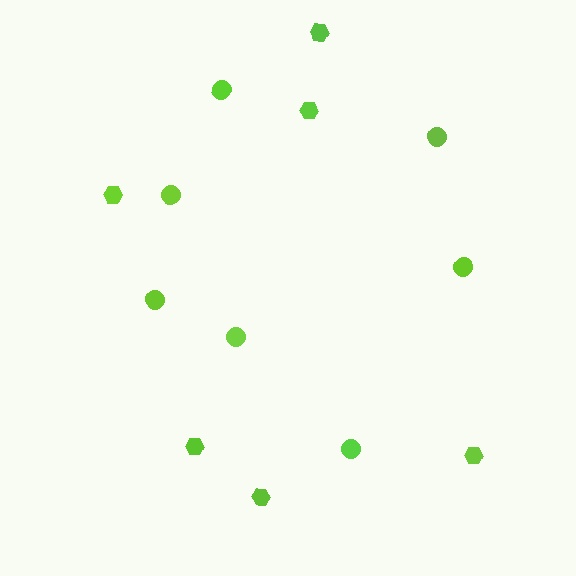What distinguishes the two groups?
There are 2 groups: one group of circles (7) and one group of hexagons (6).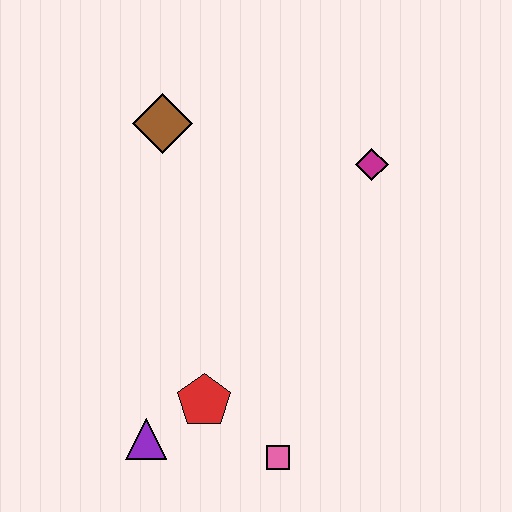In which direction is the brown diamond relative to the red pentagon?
The brown diamond is above the red pentagon.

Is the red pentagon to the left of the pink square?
Yes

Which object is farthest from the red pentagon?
The magenta diamond is farthest from the red pentagon.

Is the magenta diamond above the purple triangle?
Yes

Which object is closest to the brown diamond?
The magenta diamond is closest to the brown diamond.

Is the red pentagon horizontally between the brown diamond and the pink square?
Yes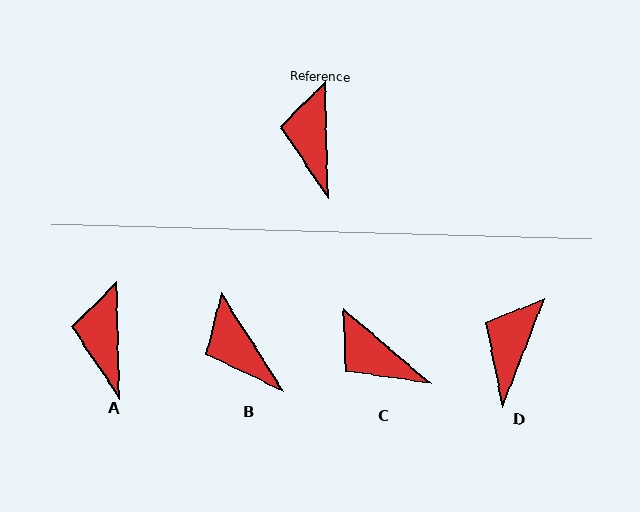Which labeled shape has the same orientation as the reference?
A.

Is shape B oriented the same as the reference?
No, it is off by about 31 degrees.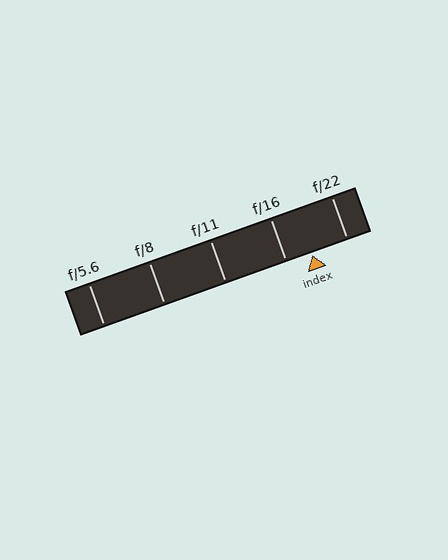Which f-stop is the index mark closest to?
The index mark is closest to f/16.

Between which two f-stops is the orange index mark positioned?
The index mark is between f/16 and f/22.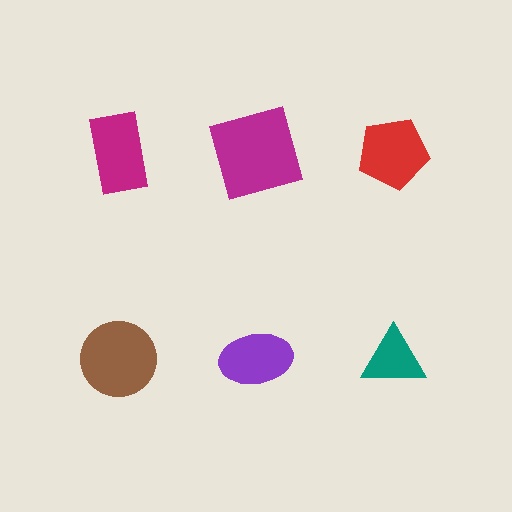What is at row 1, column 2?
A magenta square.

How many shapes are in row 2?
3 shapes.